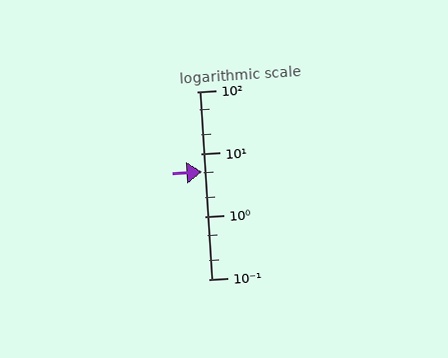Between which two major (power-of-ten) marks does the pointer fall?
The pointer is between 1 and 10.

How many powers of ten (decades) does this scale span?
The scale spans 3 decades, from 0.1 to 100.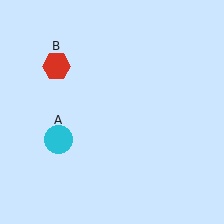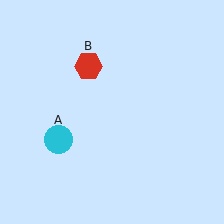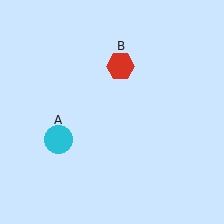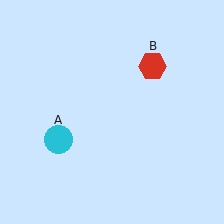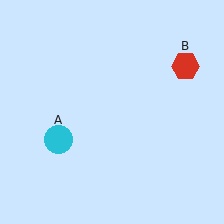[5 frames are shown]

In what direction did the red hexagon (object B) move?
The red hexagon (object B) moved right.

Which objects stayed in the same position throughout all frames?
Cyan circle (object A) remained stationary.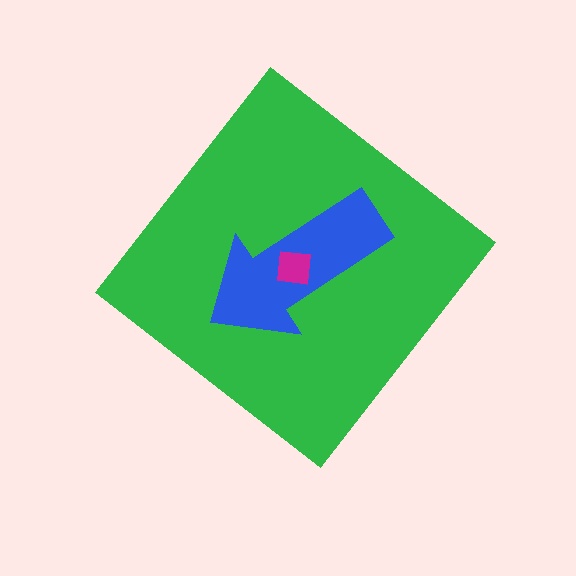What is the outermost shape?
The green diamond.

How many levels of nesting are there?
3.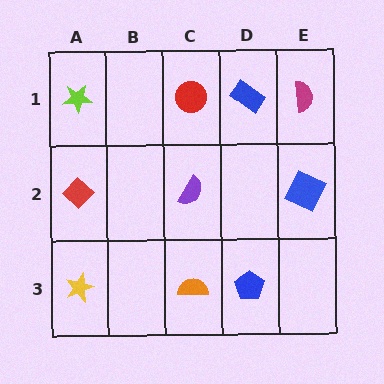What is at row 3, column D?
A blue pentagon.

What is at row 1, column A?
A lime star.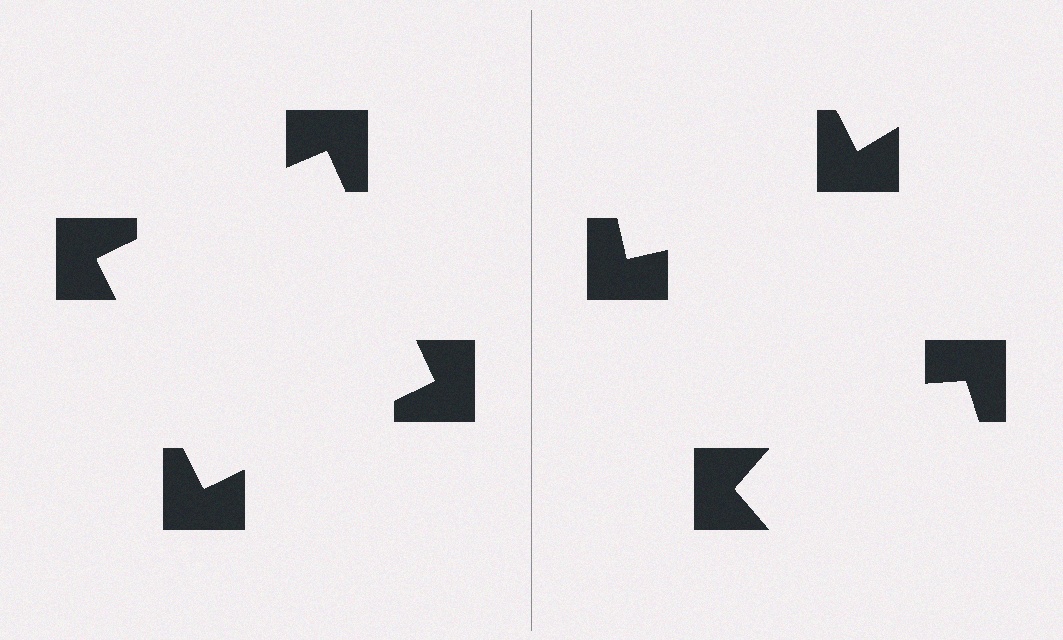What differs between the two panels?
The notched squares are positioned identically on both sides; only the wedge orientations differ. On the left they align to a square; on the right they are misaligned.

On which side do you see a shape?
An illusory square appears on the left side. On the right side the wedge cuts are rotated, so no coherent shape forms.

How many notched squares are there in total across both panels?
8 — 4 on each side.